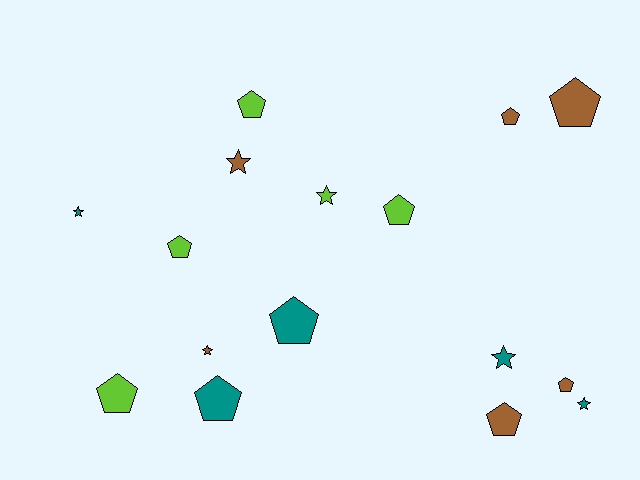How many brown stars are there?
There are 2 brown stars.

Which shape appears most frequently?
Pentagon, with 10 objects.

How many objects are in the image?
There are 16 objects.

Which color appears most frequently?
Brown, with 6 objects.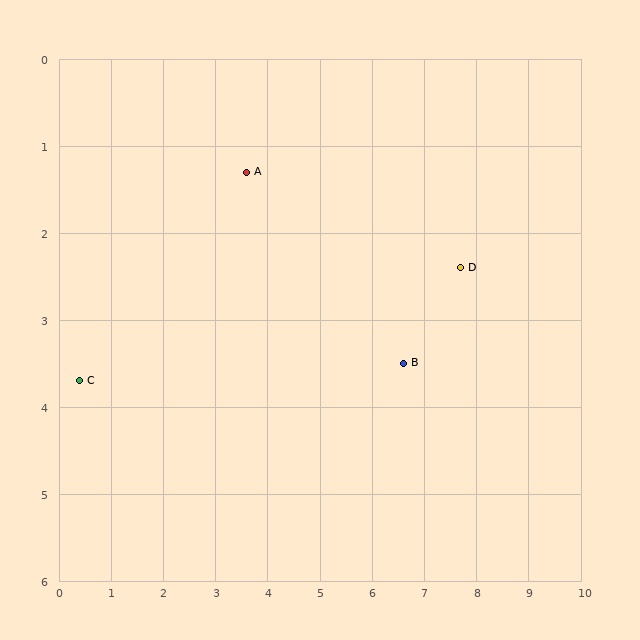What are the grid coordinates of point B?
Point B is at approximately (6.6, 3.5).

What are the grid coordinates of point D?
Point D is at approximately (7.7, 2.4).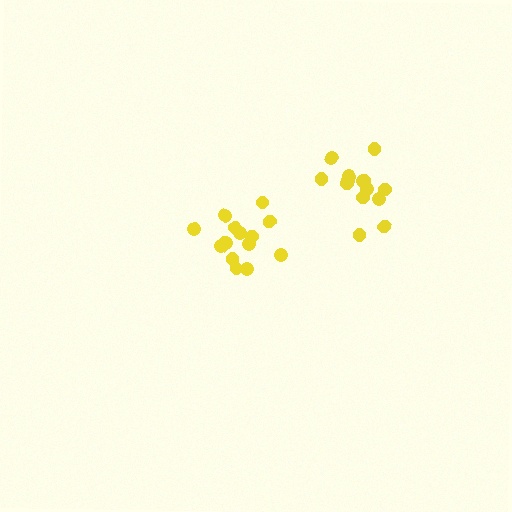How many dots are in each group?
Group 1: 14 dots, Group 2: 14 dots (28 total).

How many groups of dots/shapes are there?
There are 2 groups.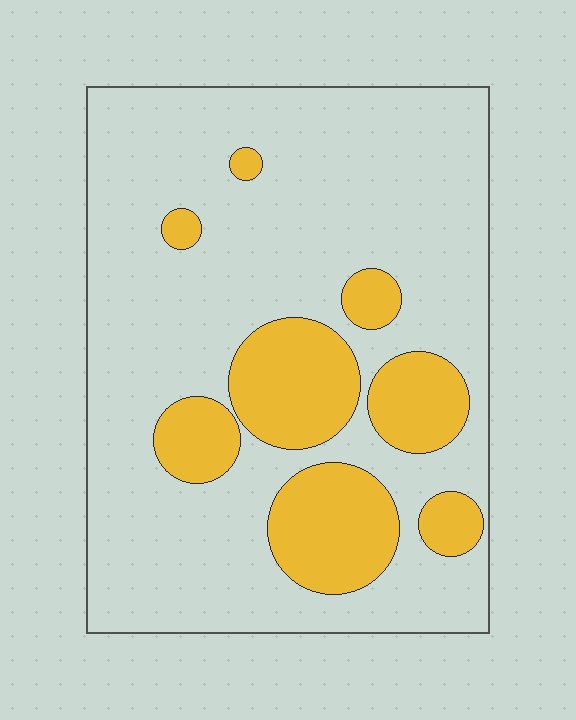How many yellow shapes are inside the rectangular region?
8.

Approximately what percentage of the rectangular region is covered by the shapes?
Approximately 25%.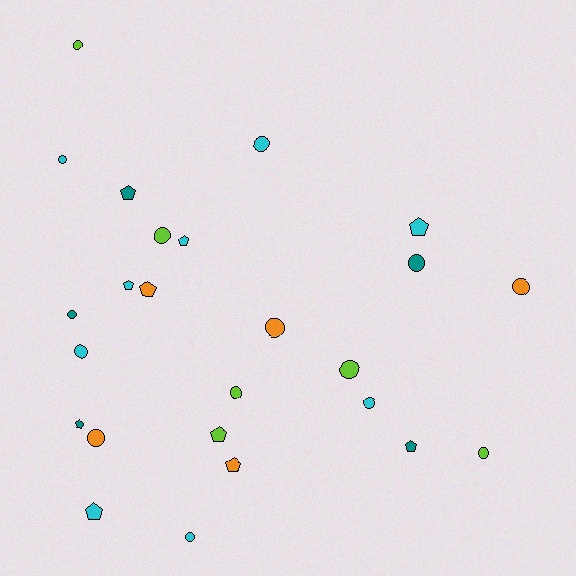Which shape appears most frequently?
Circle, with 15 objects.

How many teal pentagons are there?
There are 3 teal pentagons.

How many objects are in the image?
There are 25 objects.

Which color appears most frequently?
Cyan, with 9 objects.